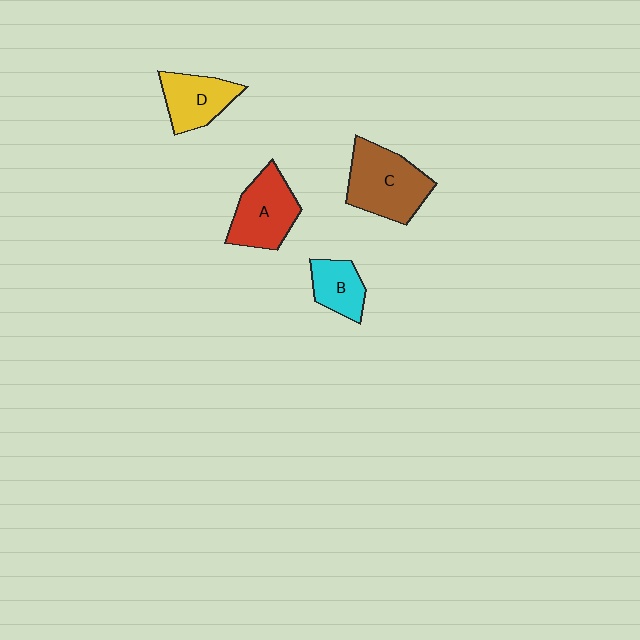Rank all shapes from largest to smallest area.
From largest to smallest: C (brown), A (red), D (yellow), B (cyan).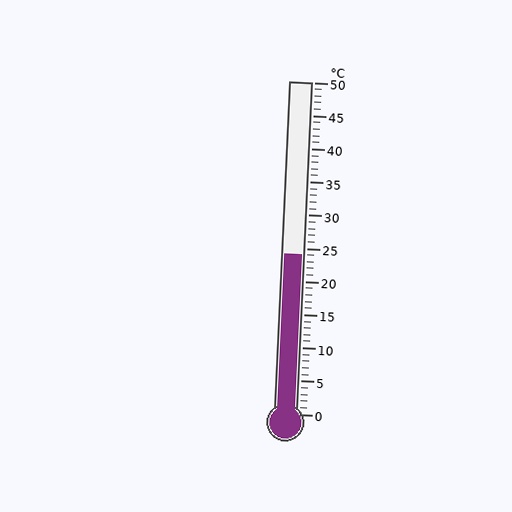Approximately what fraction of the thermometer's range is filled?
The thermometer is filled to approximately 50% of its range.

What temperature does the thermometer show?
The thermometer shows approximately 24°C.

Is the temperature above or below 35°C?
The temperature is below 35°C.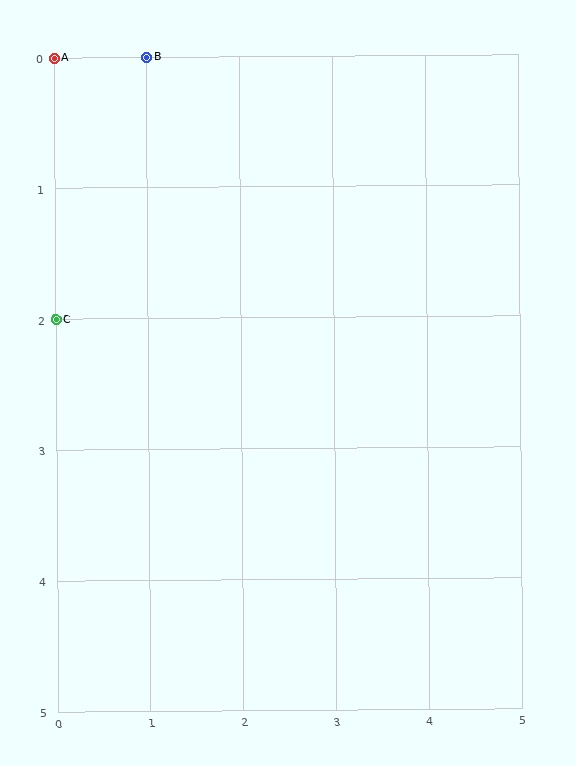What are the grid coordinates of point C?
Point C is at grid coordinates (0, 2).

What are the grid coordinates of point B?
Point B is at grid coordinates (1, 0).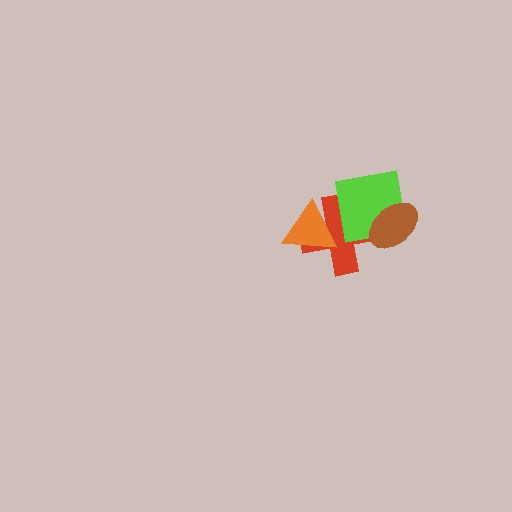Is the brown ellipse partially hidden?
No, no other shape covers it.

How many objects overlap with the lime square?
3 objects overlap with the lime square.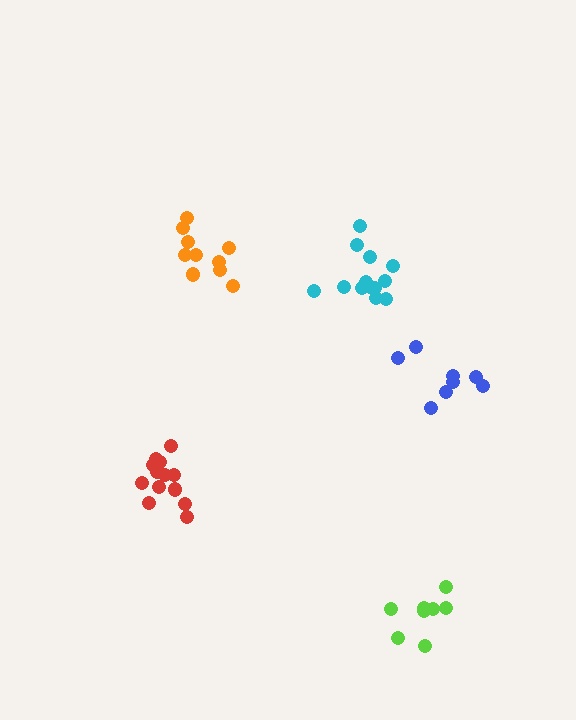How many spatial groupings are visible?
There are 5 spatial groupings.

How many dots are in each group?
Group 1: 13 dots, Group 2: 13 dots, Group 3: 10 dots, Group 4: 8 dots, Group 5: 8 dots (52 total).